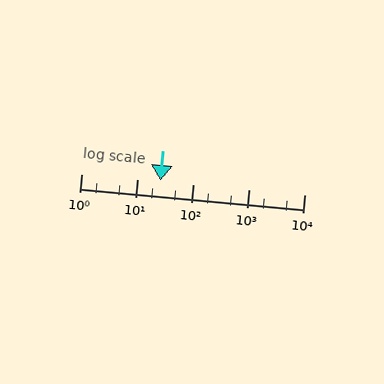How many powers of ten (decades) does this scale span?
The scale spans 4 decades, from 1 to 10000.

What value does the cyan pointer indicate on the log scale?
The pointer indicates approximately 26.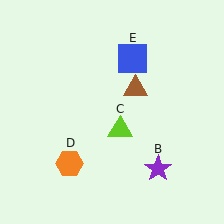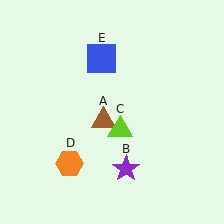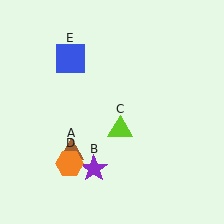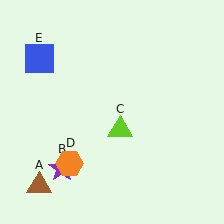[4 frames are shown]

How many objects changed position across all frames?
3 objects changed position: brown triangle (object A), purple star (object B), blue square (object E).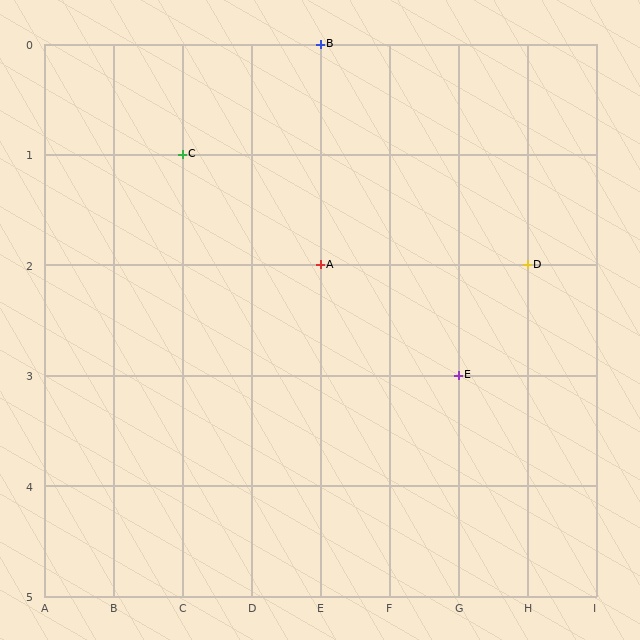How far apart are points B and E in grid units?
Points B and E are 2 columns and 3 rows apart (about 3.6 grid units diagonally).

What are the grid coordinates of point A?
Point A is at grid coordinates (E, 2).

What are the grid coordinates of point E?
Point E is at grid coordinates (G, 3).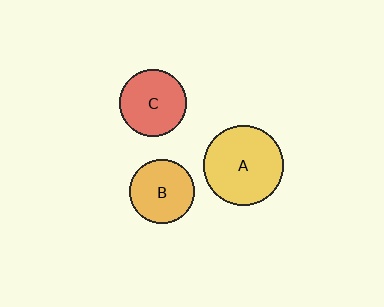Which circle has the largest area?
Circle A (yellow).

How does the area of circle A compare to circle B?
Approximately 1.5 times.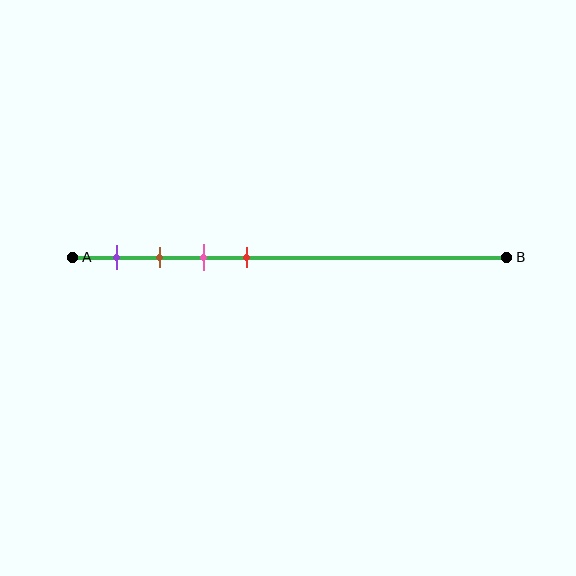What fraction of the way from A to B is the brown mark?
The brown mark is approximately 20% (0.2) of the way from A to B.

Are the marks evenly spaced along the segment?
Yes, the marks are approximately evenly spaced.